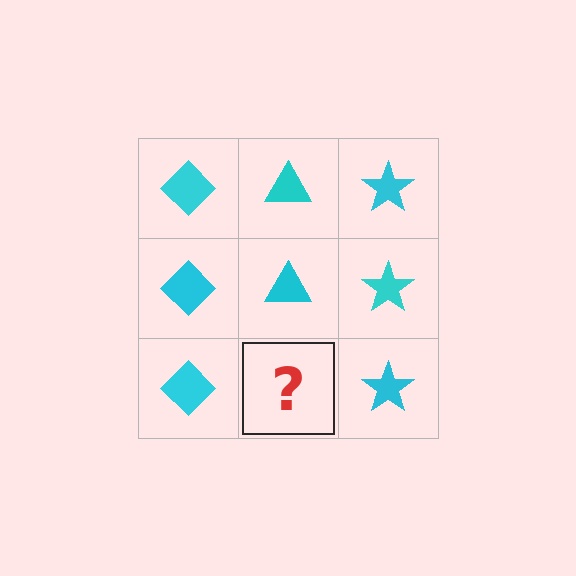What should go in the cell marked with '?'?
The missing cell should contain a cyan triangle.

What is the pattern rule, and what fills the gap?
The rule is that each column has a consistent shape. The gap should be filled with a cyan triangle.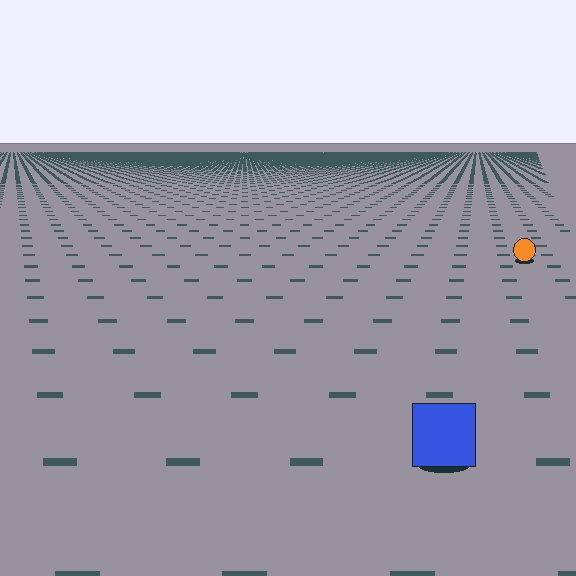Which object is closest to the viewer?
The blue square is closest. The texture marks near it are larger and more spread out.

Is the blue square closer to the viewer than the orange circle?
Yes. The blue square is closer — you can tell from the texture gradient: the ground texture is coarser near it.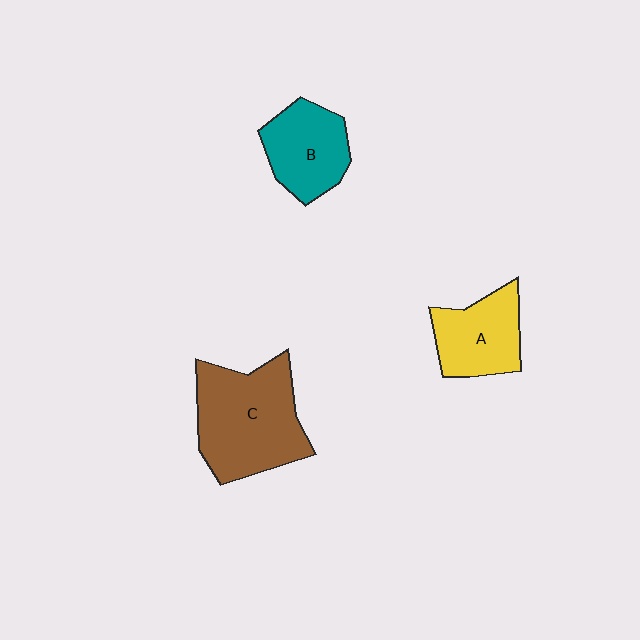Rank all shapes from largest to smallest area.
From largest to smallest: C (brown), B (teal), A (yellow).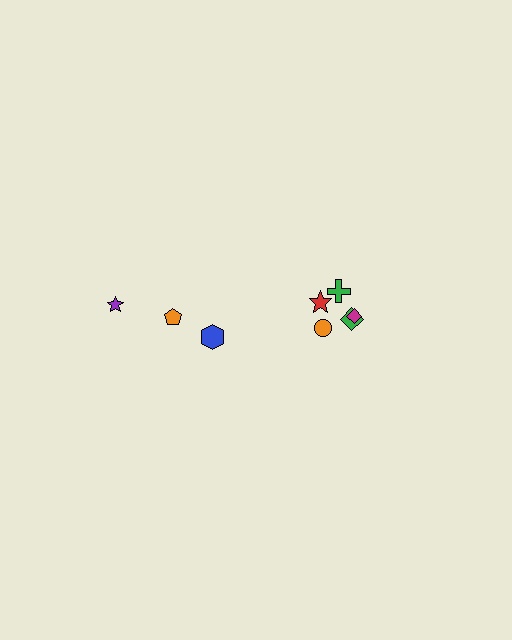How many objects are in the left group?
There are 3 objects.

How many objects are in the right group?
There are 5 objects.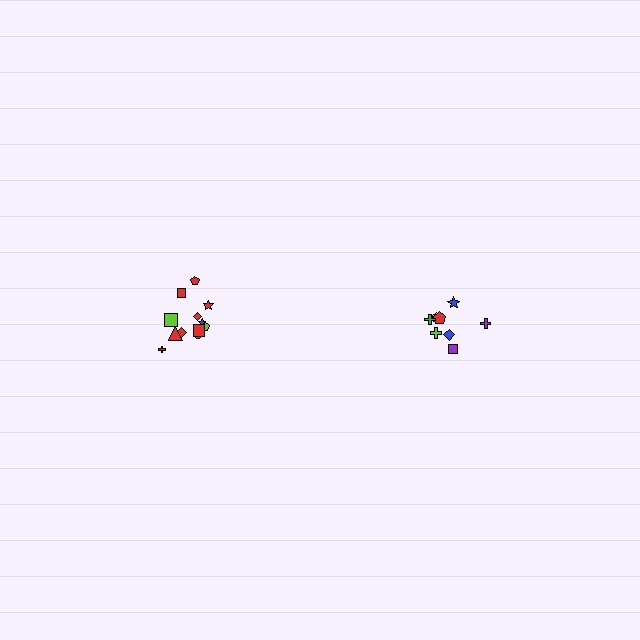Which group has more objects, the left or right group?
The left group.